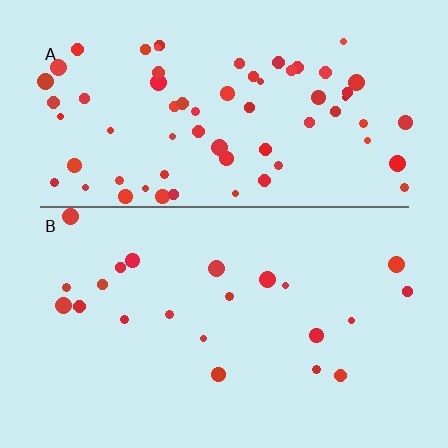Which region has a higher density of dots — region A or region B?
A (the top).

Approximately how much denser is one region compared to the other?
Approximately 3.1× — region A over region B.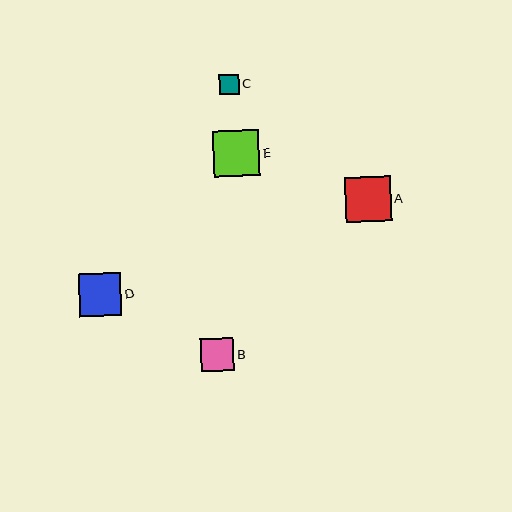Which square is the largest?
Square A is the largest with a size of approximately 46 pixels.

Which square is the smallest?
Square C is the smallest with a size of approximately 20 pixels.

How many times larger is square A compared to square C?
Square A is approximately 2.3 times the size of square C.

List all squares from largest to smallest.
From largest to smallest: A, E, D, B, C.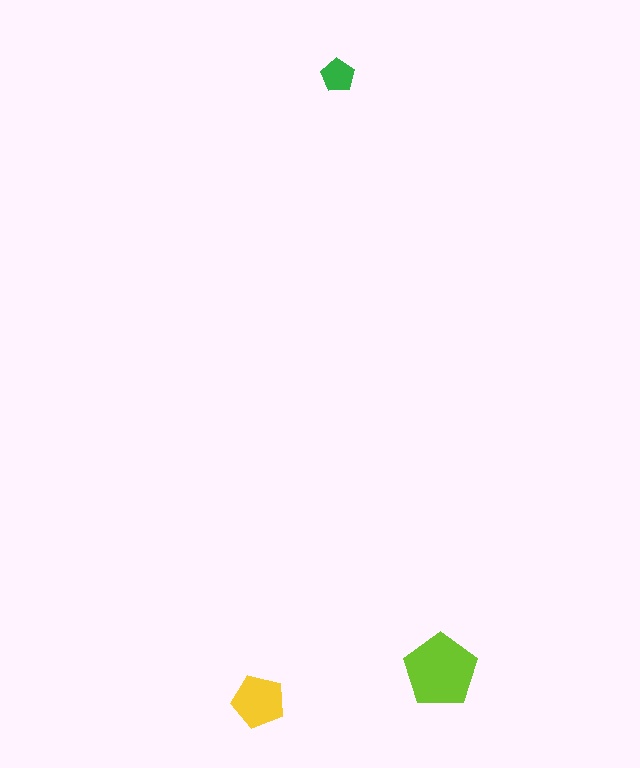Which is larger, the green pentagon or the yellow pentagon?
The yellow one.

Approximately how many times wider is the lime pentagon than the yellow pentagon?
About 1.5 times wider.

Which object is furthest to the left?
The yellow pentagon is leftmost.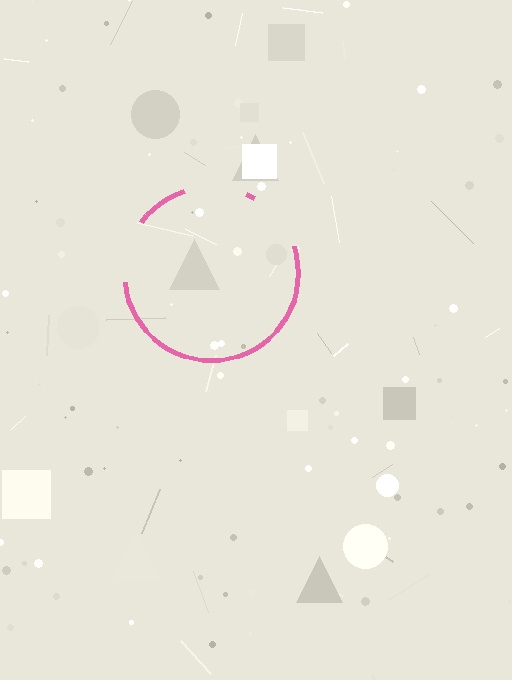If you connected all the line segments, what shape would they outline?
They would outline a circle.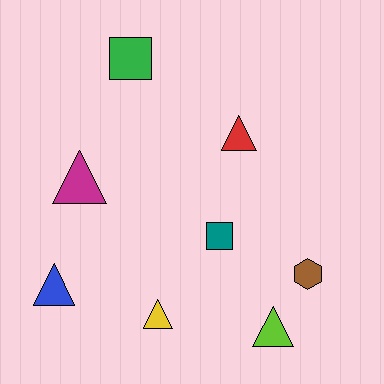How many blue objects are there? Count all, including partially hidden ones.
There is 1 blue object.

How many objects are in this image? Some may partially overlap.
There are 8 objects.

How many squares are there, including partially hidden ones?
There are 2 squares.